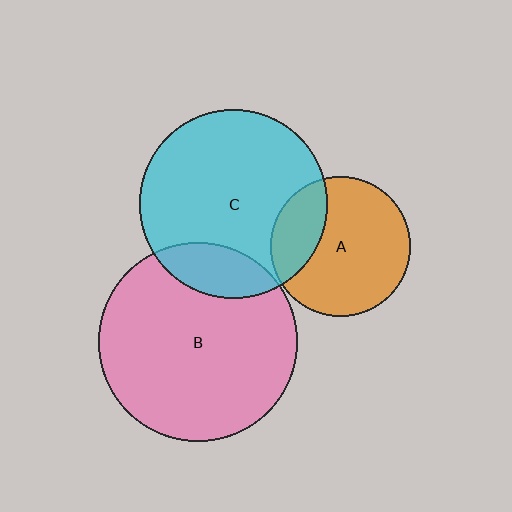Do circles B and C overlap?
Yes.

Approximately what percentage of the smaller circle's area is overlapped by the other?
Approximately 15%.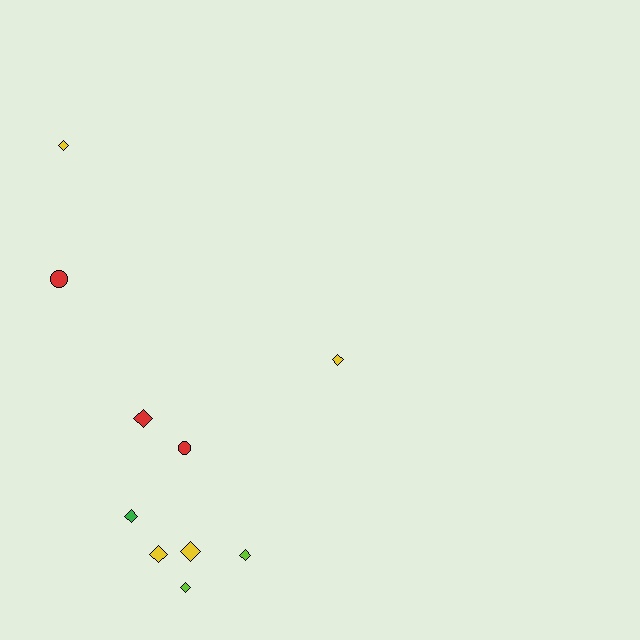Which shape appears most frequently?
Diamond, with 8 objects.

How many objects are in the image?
There are 10 objects.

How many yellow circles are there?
There are no yellow circles.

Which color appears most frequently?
Yellow, with 4 objects.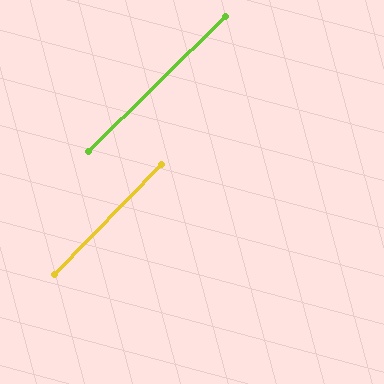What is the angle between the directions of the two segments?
Approximately 1 degree.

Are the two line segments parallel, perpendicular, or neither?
Parallel — their directions differ by only 1.1°.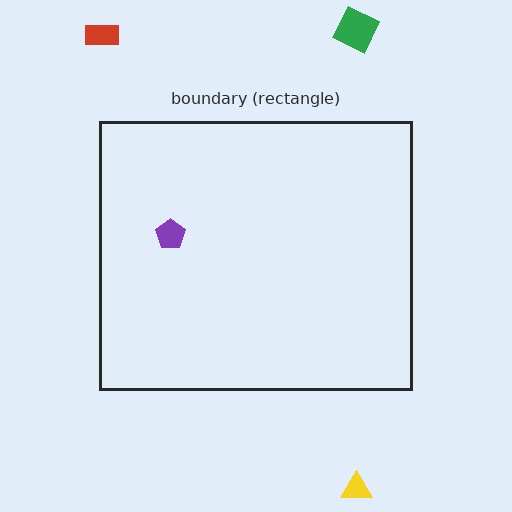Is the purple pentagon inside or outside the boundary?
Inside.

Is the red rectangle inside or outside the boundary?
Outside.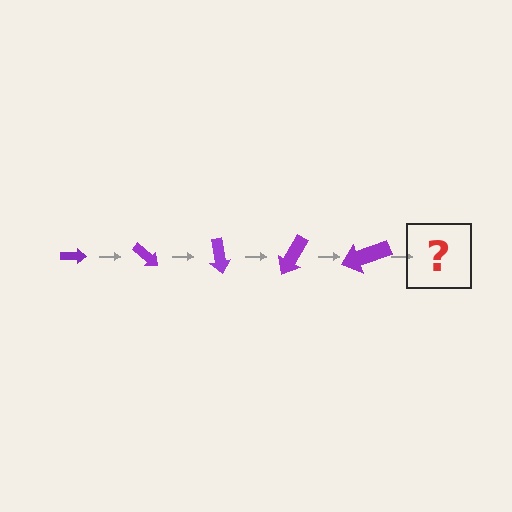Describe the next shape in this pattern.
It should be an arrow, larger than the previous one and rotated 200 degrees from the start.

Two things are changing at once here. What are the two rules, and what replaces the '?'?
The two rules are that the arrow grows larger each step and it rotates 40 degrees each step. The '?' should be an arrow, larger than the previous one and rotated 200 degrees from the start.